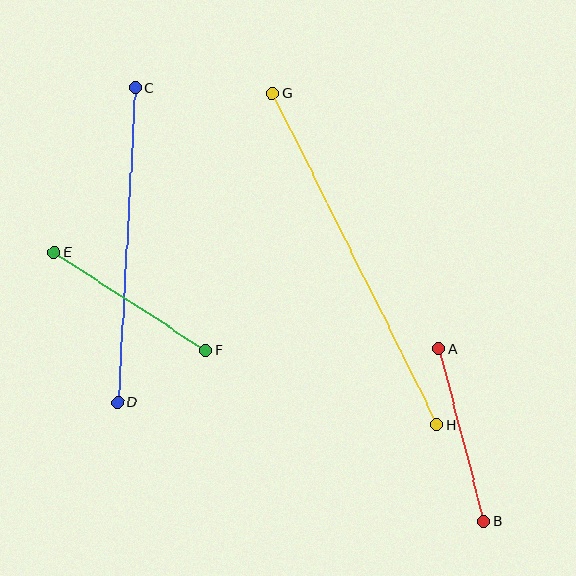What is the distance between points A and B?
The distance is approximately 178 pixels.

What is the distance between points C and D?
The distance is approximately 314 pixels.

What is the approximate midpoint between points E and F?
The midpoint is at approximately (130, 301) pixels.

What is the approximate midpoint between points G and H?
The midpoint is at approximately (355, 259) pixels.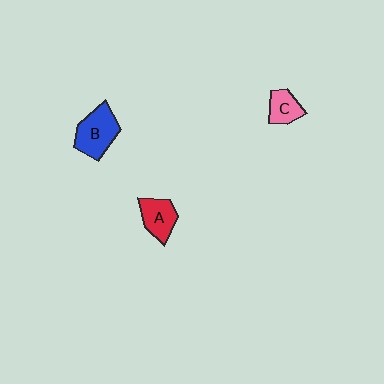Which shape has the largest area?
Shape B (blue).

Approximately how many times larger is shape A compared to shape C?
Approximately 1.3 times.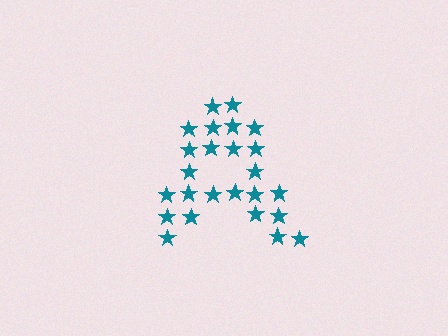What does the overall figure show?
The overall figure shows the letter A.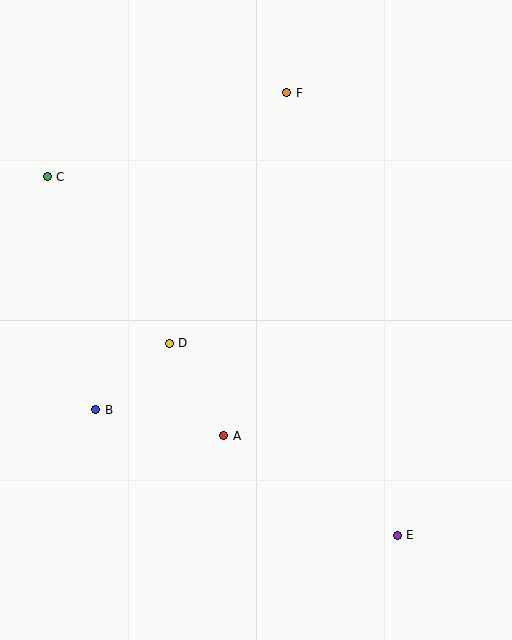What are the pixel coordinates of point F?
Point F is at (287, 93).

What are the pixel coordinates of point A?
Point A is at (224, 436).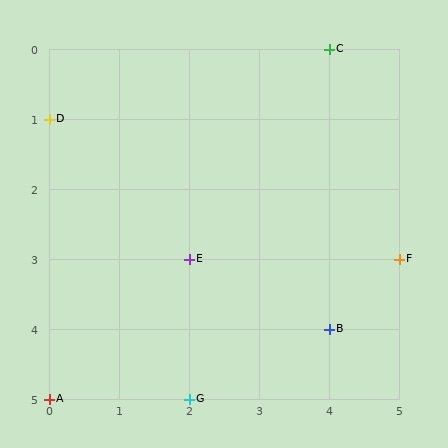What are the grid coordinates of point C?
Point C is at grid coordinates (4, 0).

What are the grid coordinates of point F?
Point F is at grid coordinates (5, 3).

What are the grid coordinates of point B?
Point B is at grid coordinates (4, 4).